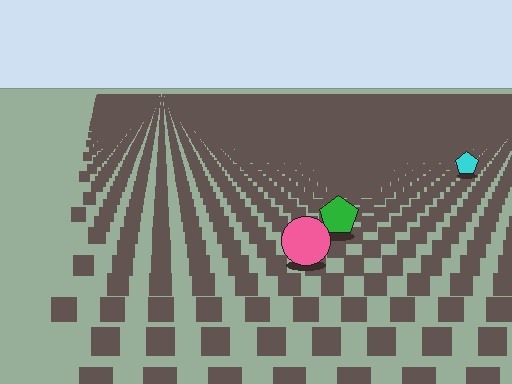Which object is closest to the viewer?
The pink circle is closest. The texture marks near it are larger and more spread out.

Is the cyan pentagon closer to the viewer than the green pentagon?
No. The green pentagon is closer — you can tell from the texture gradient: the ground texture is coarser near it.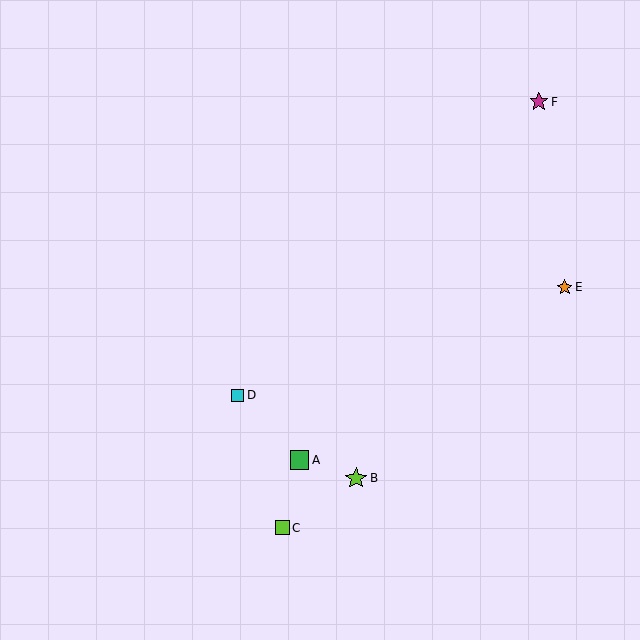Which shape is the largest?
The lime star (labeled B) is the largest.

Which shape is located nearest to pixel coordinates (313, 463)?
The green square (labeled A) at (300, 460) is nearest to that location.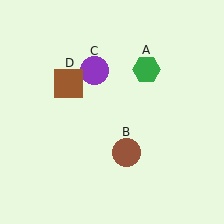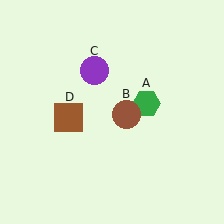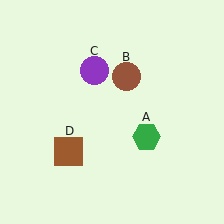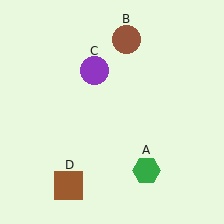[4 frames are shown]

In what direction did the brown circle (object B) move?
The brown circle (object B) moved up.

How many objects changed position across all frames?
3 objects changed position: green hexagon (object A), brown circle (object B), brown square (object D).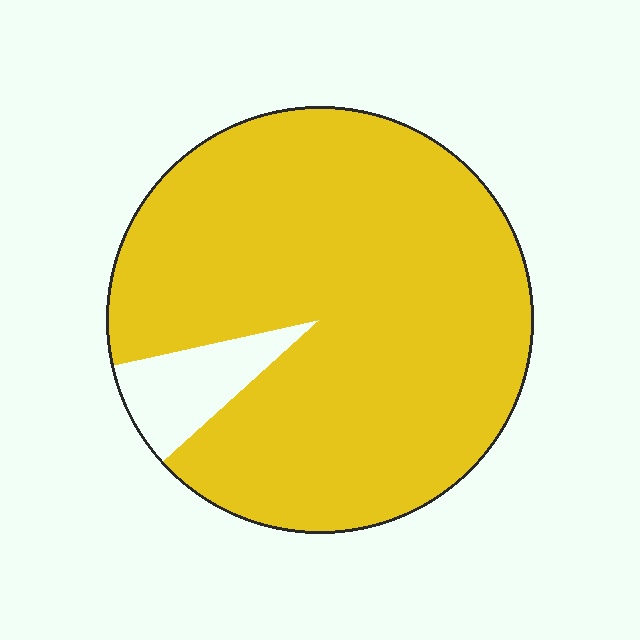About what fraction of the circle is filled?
About nine tenths (9/10).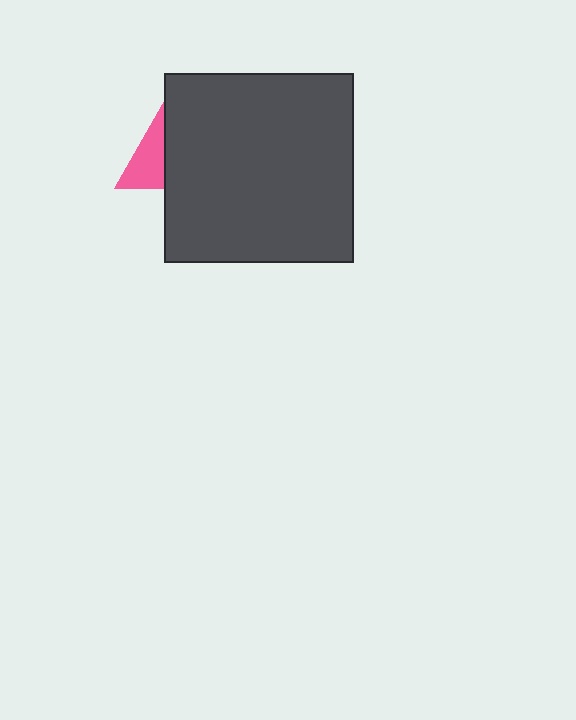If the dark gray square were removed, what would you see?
You would see the complete pink triangle.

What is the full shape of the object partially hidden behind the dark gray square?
The partially hidden object is a pink triangle.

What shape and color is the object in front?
The object in front is a dark gray square.